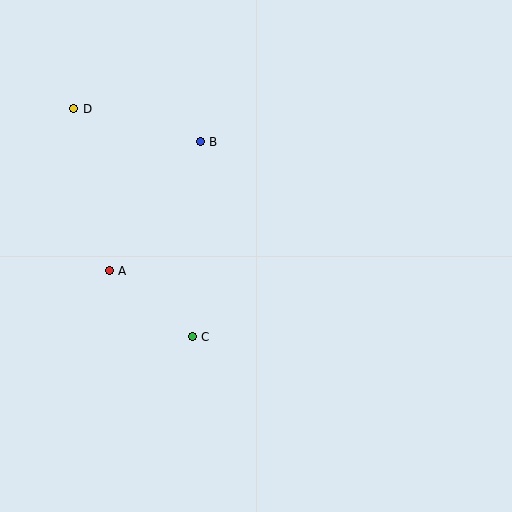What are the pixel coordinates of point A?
Point A is at (109, 271).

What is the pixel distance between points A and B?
The distance between A and B is 158 pixels.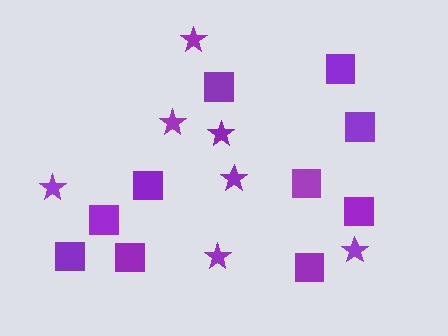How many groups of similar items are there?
There are 2 groups: one group of squares (10) and one group of stars (7).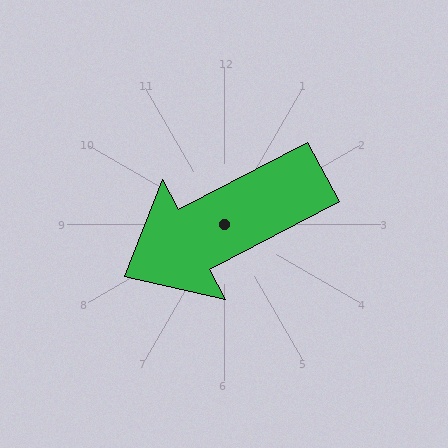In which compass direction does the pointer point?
Southwest.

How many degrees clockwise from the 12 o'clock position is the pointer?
Approximately 242 degrees.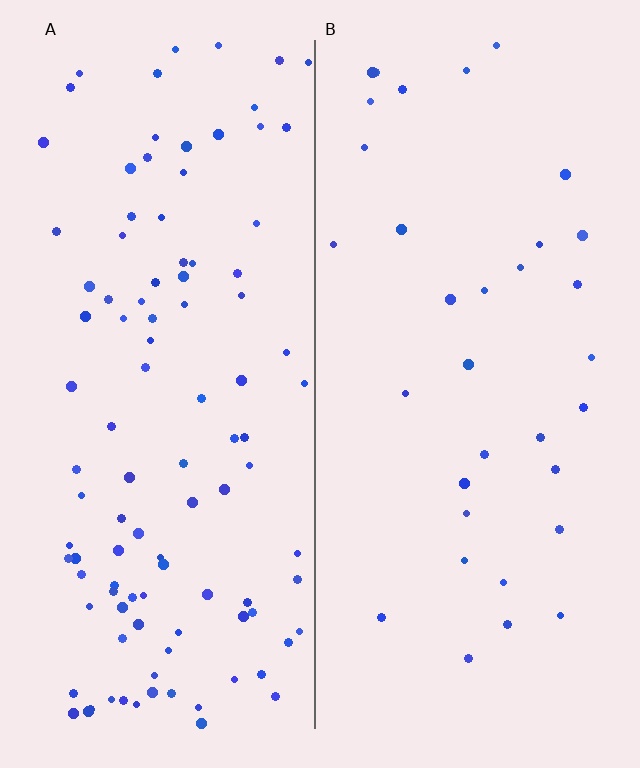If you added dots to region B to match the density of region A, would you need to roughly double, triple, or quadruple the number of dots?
Approximately triple.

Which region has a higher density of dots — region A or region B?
A (the left).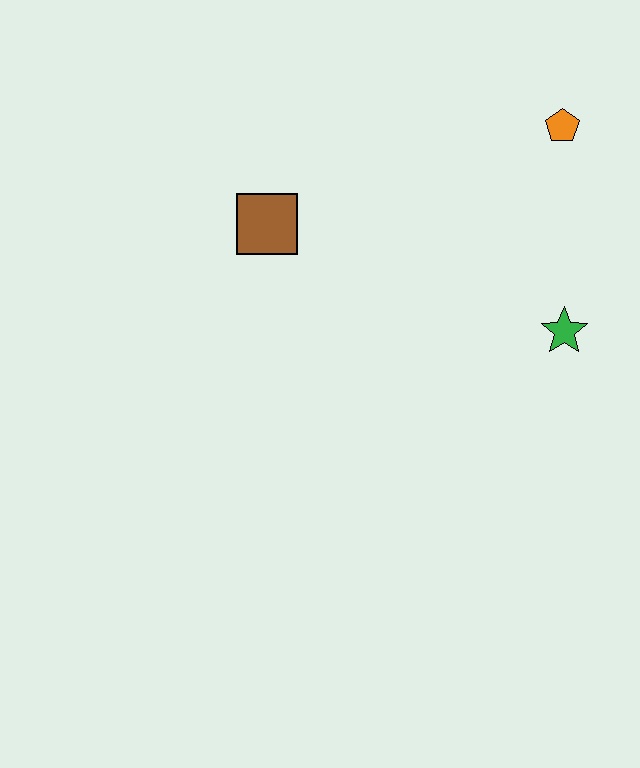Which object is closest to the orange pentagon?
The green star is closest to the orange pentagon.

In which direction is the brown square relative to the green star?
The brown square is to the left of the green star.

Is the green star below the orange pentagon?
Yes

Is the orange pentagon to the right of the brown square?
Yes